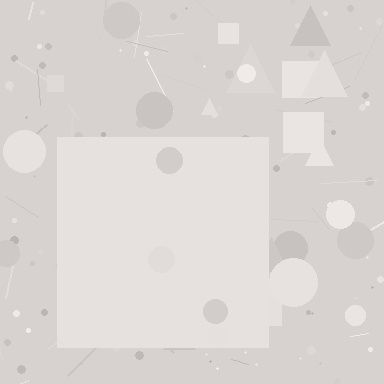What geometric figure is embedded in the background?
A square is embedded in the background.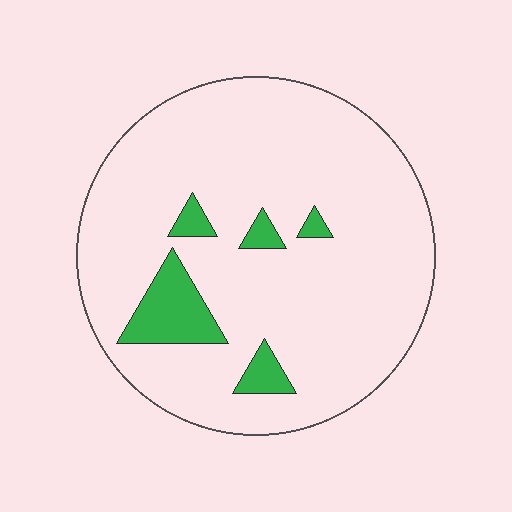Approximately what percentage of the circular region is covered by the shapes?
Approximately 10%.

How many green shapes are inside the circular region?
5.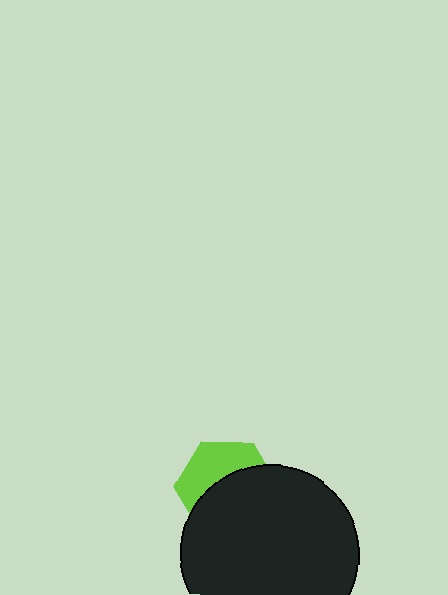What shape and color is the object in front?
The object in front is a black circle.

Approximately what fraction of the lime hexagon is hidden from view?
Roughly 58% of the lime hexagon is hidden behind the black circle.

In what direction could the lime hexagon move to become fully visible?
The lime hexagon could move up. That would shift it out from behind the black circle entirely.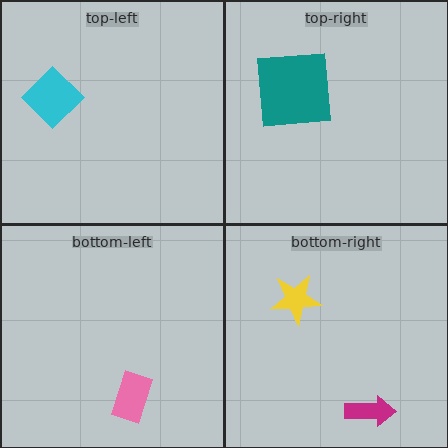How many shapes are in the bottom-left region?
1.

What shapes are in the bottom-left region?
The pink rectangle.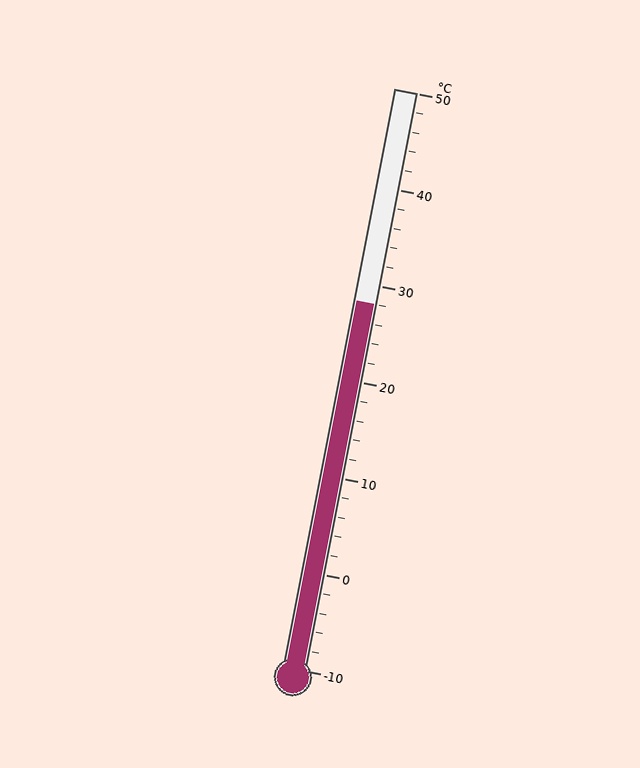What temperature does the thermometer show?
The thermometer shows approximately 28°C.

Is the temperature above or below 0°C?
The temperature is above 0°C.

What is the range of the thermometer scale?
The thermometer scale ranges from -10°C to 50°C.